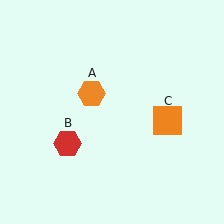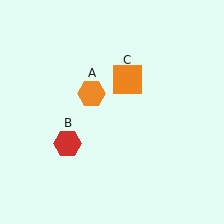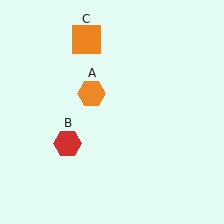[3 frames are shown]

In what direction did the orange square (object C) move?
The orange square (object C) moved up and to the left.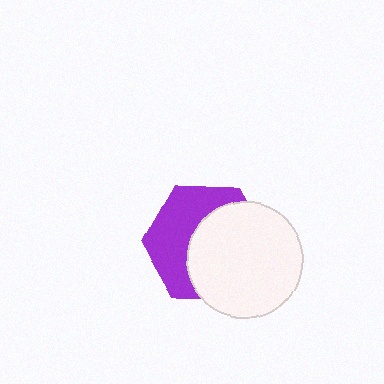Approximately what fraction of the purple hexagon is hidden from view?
Roughly 54% of the purple hexagon is hidden behind the white circle.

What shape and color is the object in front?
The object in front is a white circle.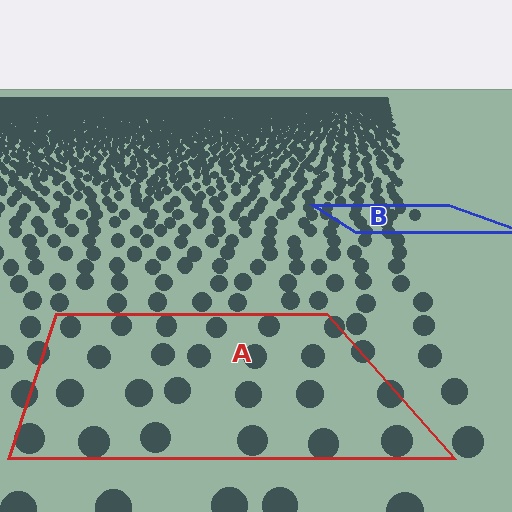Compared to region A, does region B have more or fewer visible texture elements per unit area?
Region B has more texture elements per unit area — they are packed more densely because it is farther away.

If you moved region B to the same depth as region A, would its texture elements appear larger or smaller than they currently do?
They would appear larger. At a closer depth, the same texture elements are projected at a bigger on-screen size.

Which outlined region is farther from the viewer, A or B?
Region B is farther from the viewer — the texture elements inside it appear smaller and more densely packed.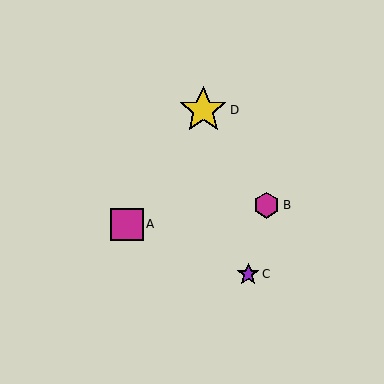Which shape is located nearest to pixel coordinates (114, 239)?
The magenta square (labeled A) at (127, 224) is nearest to that location.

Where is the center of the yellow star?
The center of the yellow star is at (203, 110).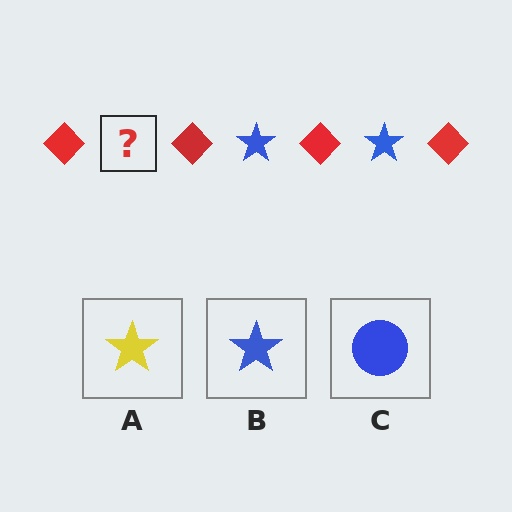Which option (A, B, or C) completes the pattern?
B.